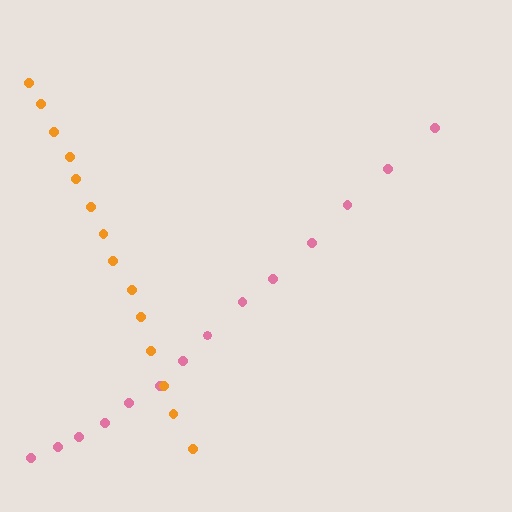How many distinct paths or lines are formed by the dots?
There are 2 distinct paths.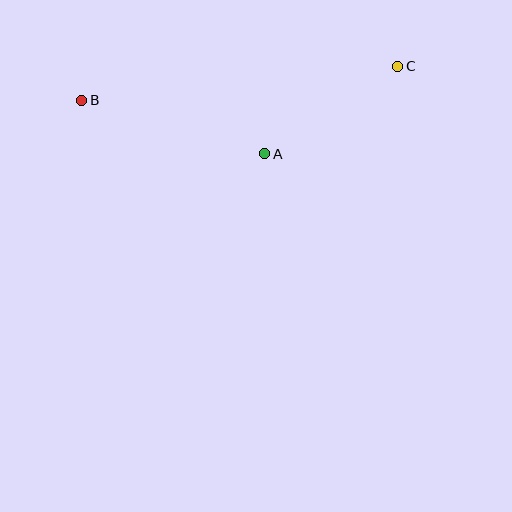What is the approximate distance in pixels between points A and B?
The distance between A and B is approximately 191 pixels.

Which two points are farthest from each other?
Points B and C are farthest from each other.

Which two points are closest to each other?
Points A and C are closest to each other.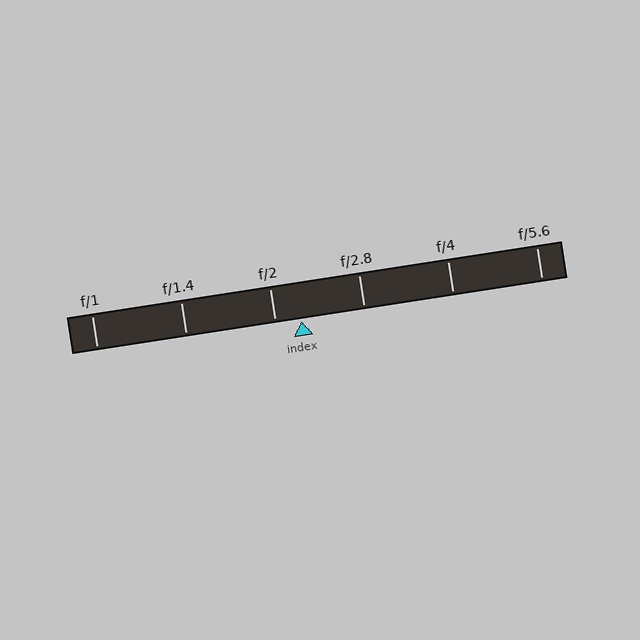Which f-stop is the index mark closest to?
The index mark is closest to f/2.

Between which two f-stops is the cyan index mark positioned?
The index mark is between f/2 and f/2.8.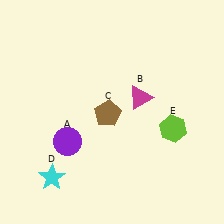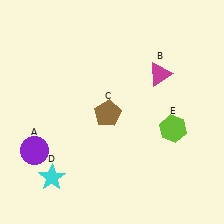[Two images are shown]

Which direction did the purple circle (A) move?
The purple circle (A) moved left.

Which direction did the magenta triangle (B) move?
The magenta triangle (B) moved up.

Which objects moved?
The objects that moved are: the purple circle (A), the magenta triangle (B).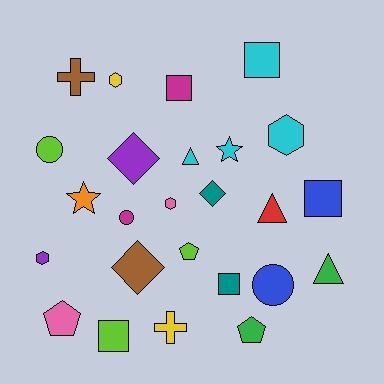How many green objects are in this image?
There are 2 green objects.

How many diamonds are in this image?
There are 3 diamonds.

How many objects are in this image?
There are 25 objects.